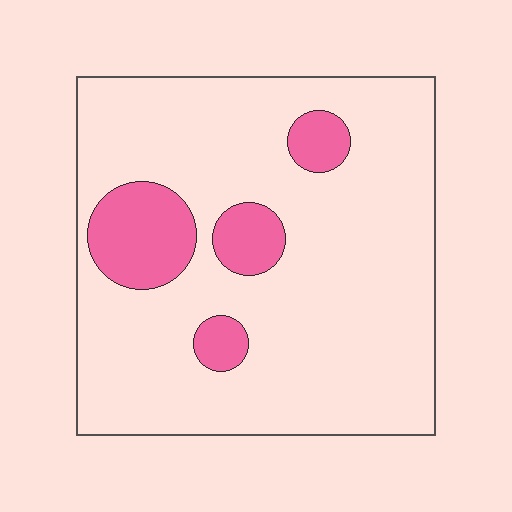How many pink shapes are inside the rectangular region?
4.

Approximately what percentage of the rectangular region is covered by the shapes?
Approximately 15%.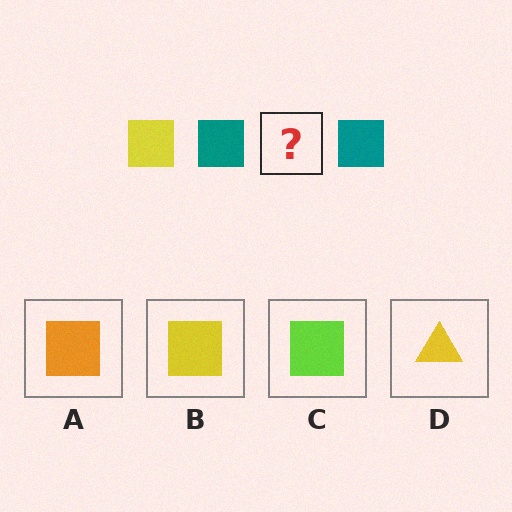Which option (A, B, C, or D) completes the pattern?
B.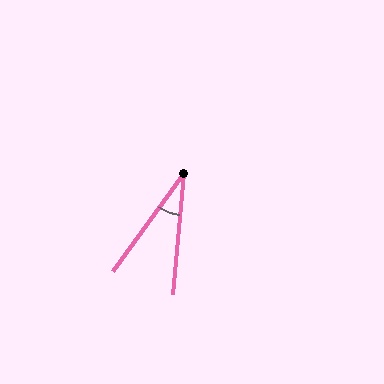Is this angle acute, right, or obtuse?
It is acute.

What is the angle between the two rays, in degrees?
Approximately 31 degrees.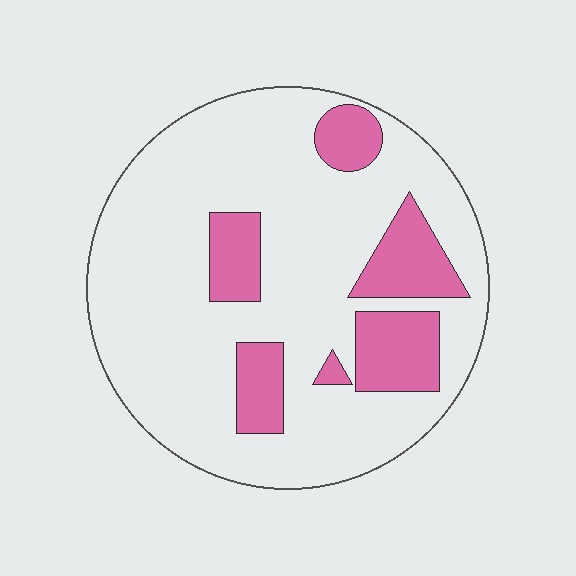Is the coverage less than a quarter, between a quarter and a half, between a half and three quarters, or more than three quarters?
Less than a quarter.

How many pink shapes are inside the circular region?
6.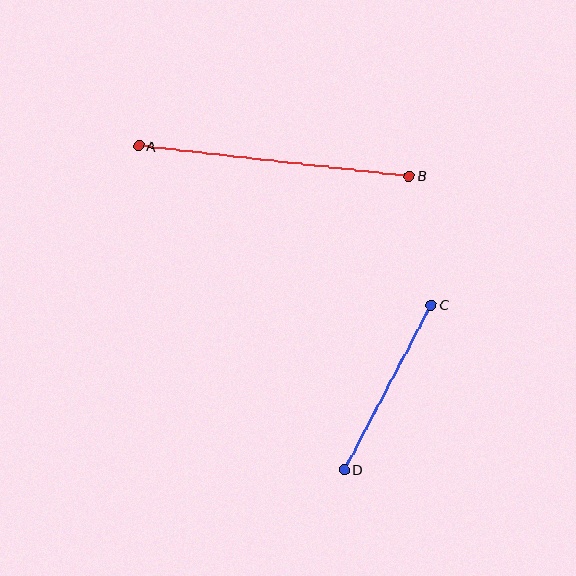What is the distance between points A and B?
The distance is approximately 273 pixels.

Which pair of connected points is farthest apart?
Points A and B are farthest apart.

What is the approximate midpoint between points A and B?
The midpoint is at approximately (274, 161) pixels.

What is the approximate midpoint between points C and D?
The midpoint is at approximately (388, 387) pixels.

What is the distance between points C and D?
The distance is approximately 186 pixels.